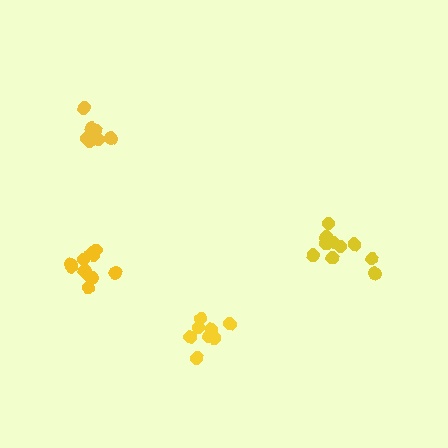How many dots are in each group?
Group 1: 11 dots, Group 2: 11 dots, Group 3: 8 dots, Group 4: 8 dots (38 total).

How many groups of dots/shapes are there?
There are 4 groups.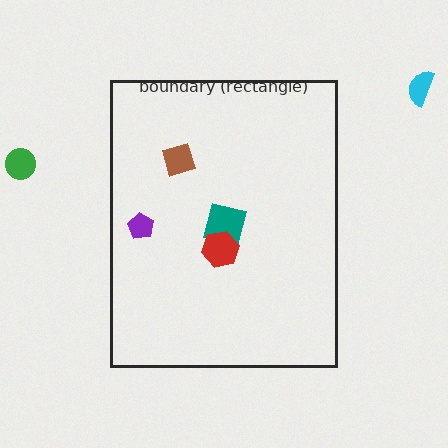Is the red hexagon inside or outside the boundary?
Inside.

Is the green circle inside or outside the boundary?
Outside.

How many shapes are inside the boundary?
4 inside, 2 outside.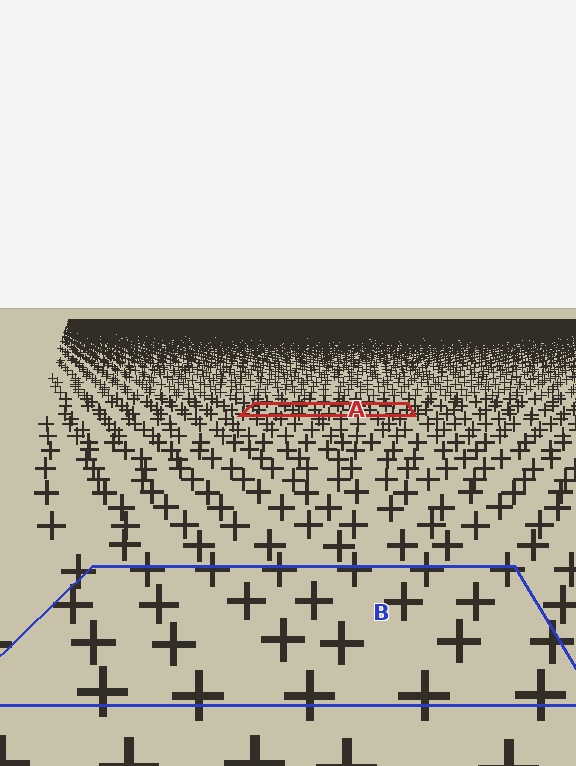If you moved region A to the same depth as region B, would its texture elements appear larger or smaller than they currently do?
They would appear larger. At a closer depth, the same texture elements are projected at a bigger on-screen size.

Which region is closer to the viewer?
Region B is closer. The texture elements there are larger and more spread out.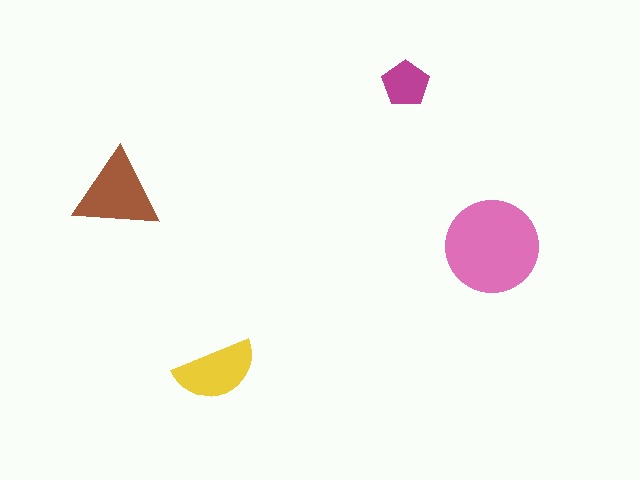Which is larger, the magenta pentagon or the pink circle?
The pink circle.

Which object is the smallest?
The magenta pentagon.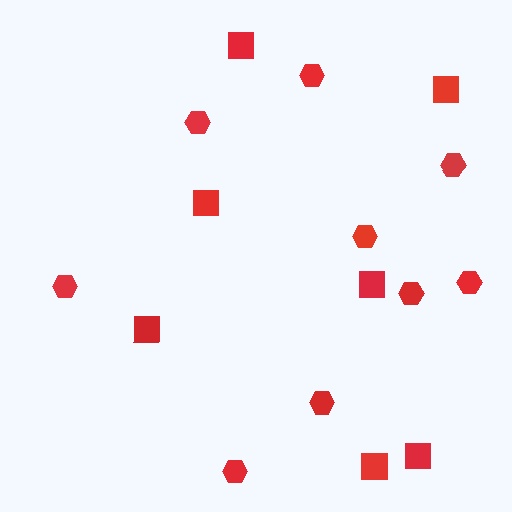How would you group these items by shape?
There are 2 groups: one group of squares (7) and one group of hexagons (9).